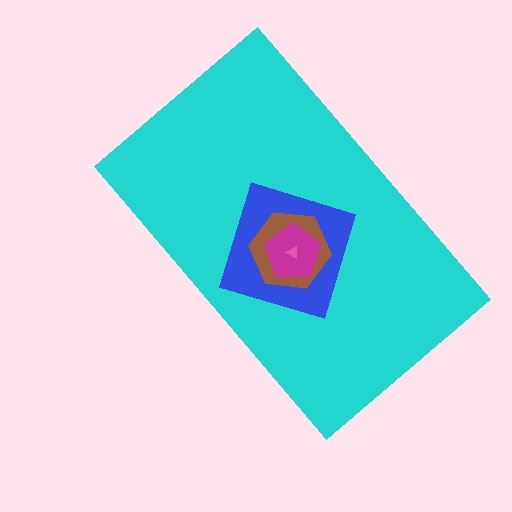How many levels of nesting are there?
5.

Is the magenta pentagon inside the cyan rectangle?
Yes.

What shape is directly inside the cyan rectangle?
The blue diamond.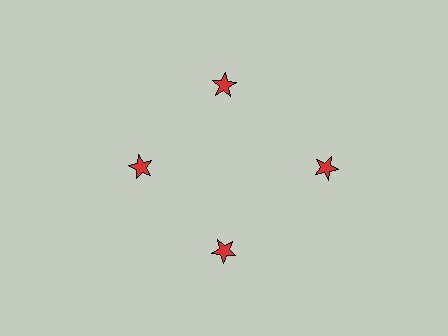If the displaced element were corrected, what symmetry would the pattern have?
It would have 4-fold rotational symmetry — the pattern would map onto itself every 90 degrees.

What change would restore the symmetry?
The symmetry would be restored by moving it inward, back onto the ring so that all 4 stars sit at equal angles and equal distance from the center.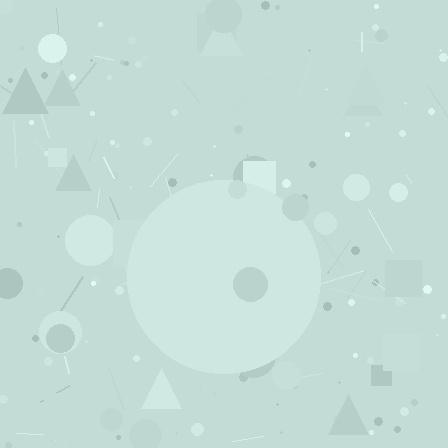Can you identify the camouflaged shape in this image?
The camouflaged shape is a circle.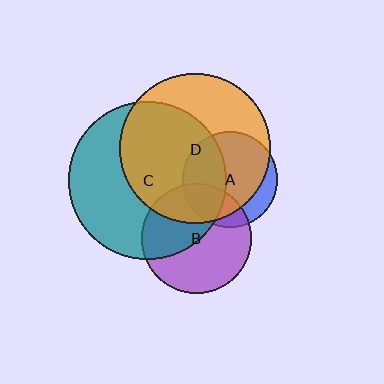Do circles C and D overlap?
Yes.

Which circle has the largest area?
Circle C (teal).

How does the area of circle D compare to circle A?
Approximately 2.5 times.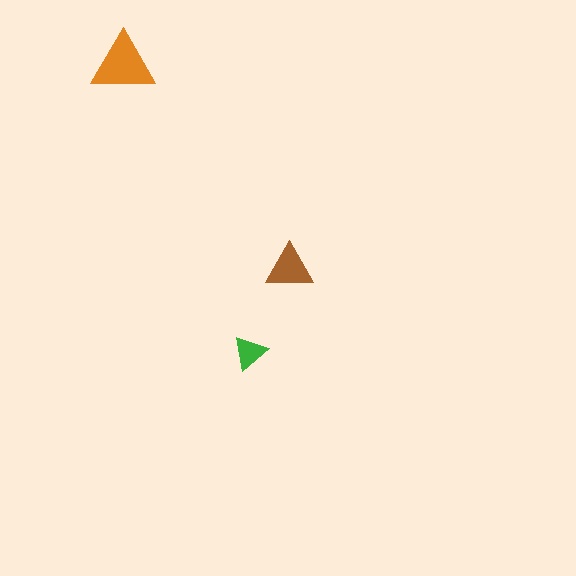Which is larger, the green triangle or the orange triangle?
The orange one.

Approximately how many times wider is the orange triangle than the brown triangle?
About 1.5 times wider.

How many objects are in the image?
There are 3 objects in the image.